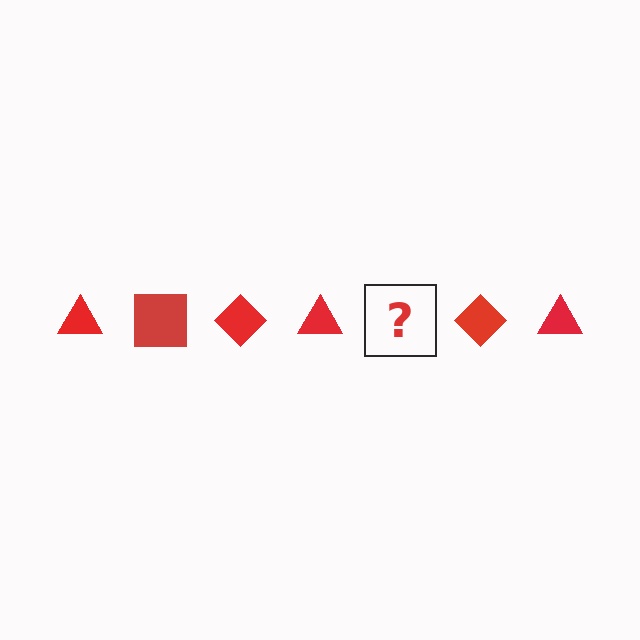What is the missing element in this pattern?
The missing element is a red square.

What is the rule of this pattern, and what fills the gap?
The rule is that the pattern cycles through triangle, square, diamond shapes in red. The gap should be filled with a red square.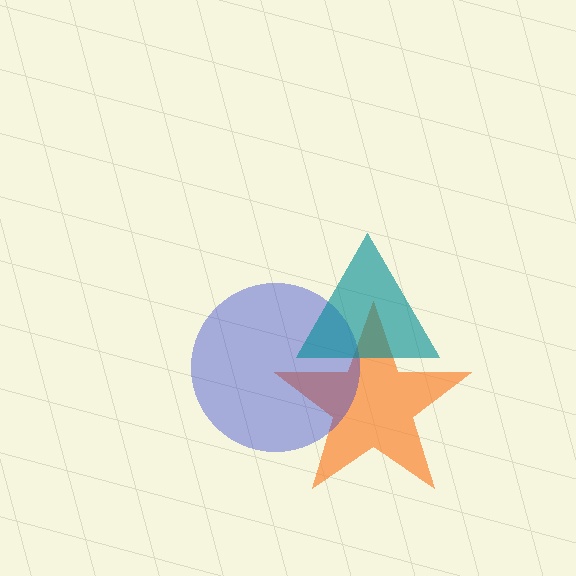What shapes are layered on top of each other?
The layered shapes are: an orange star, a blue circle, a teal triangle.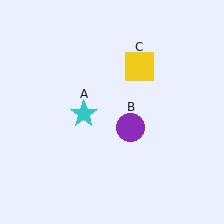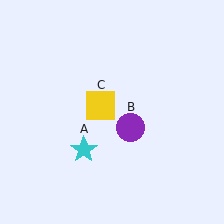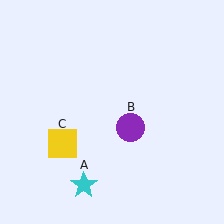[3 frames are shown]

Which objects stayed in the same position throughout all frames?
Purple circle (object B) remained stationary.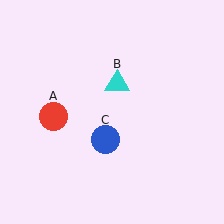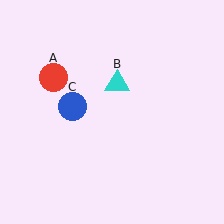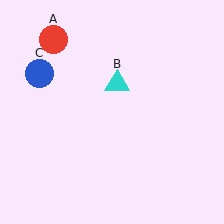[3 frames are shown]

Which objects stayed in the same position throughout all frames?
Cyan triangle (object B) remained stationary.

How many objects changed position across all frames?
2 objects changed position: red circle (object A), blue circle (object C).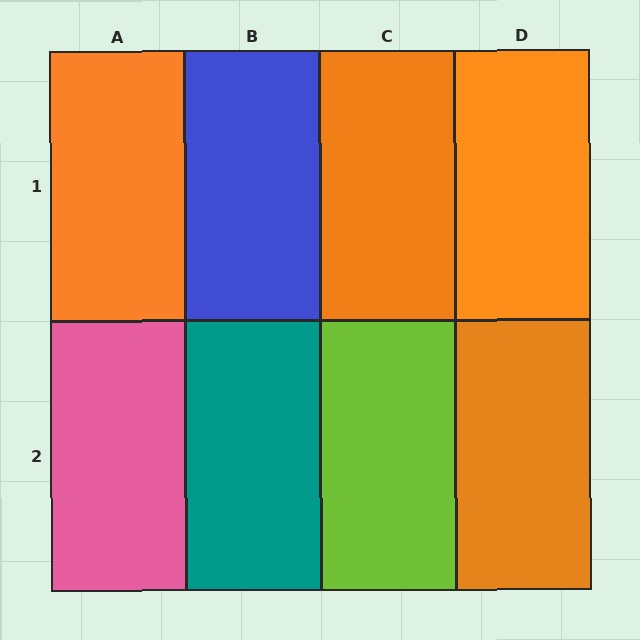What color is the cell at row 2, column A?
Pink.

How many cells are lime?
1 cell is lime.